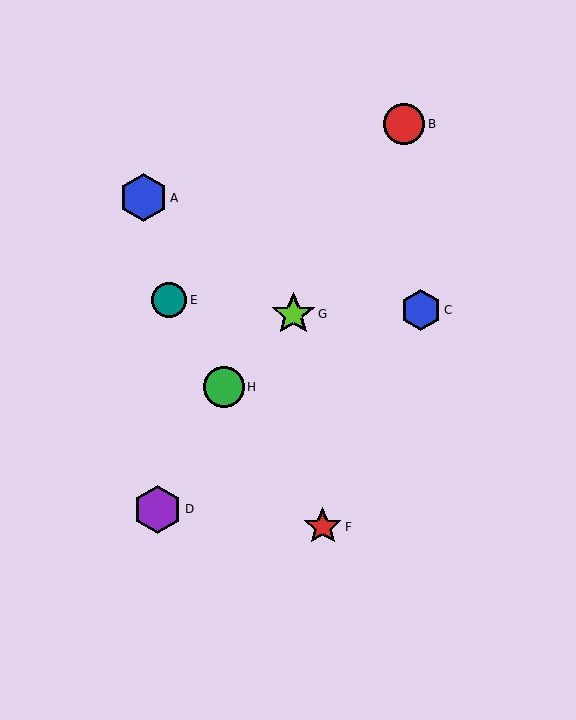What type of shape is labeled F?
Shape F is a red star.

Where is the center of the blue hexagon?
The center of the blue hexagon is at (421, 310).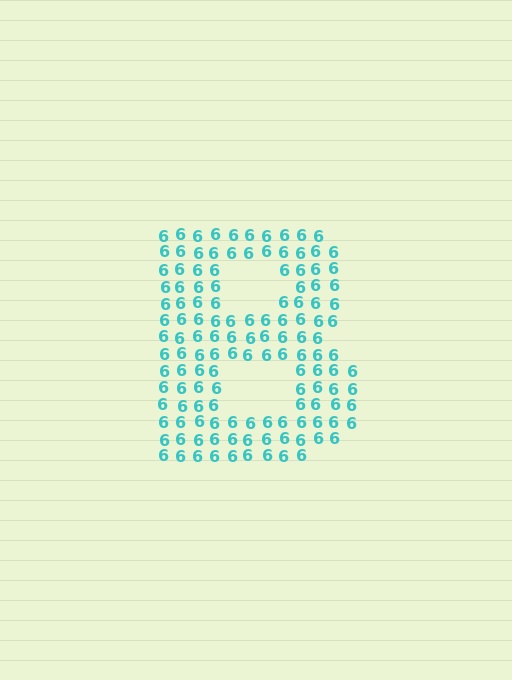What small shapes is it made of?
It is made of small digit 6's.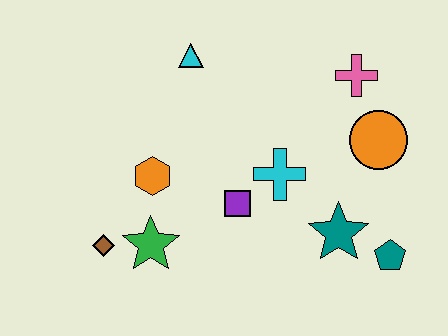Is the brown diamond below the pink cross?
Yes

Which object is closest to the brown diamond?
The green star is closest to the brown diamond.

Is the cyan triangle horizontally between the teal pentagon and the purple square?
No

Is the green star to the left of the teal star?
Yes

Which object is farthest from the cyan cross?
The brown diamond is farthest from the cyan cross.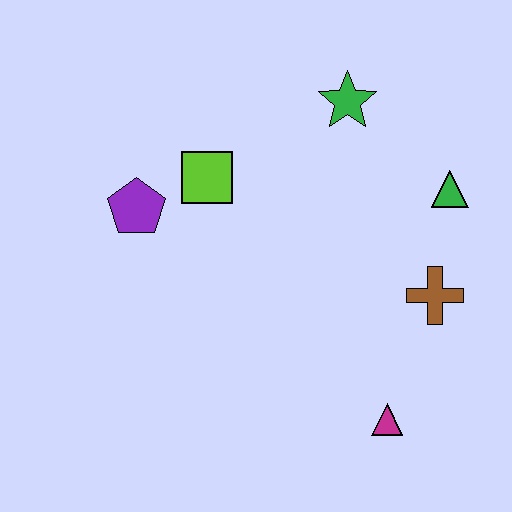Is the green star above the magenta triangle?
Yes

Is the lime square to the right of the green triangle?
No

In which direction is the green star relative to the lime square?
The green star is to the right of the lime square.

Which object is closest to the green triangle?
The brown cross is closest to the green triangle.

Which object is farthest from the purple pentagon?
The magenta triangle is farthest from the purple pentagon.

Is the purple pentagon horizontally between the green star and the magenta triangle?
No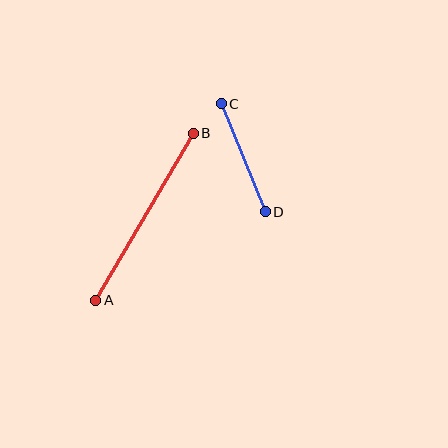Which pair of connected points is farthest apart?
Points A and B are farthest apart.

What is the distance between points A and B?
The distance is approximately 193 pixels.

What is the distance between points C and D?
The distance is approximately 117 pixels.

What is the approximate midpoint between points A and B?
The midpoint is at approximately (145, 217) pixels.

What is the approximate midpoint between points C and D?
The midpoint is at approximately (243, 158) pixels.